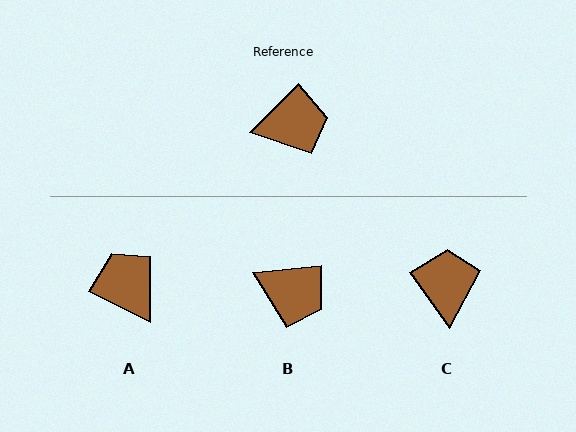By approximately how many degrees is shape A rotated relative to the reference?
Approximately 109 degrees counter-clockwise.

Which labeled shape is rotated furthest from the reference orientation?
A, about 109 degrees away.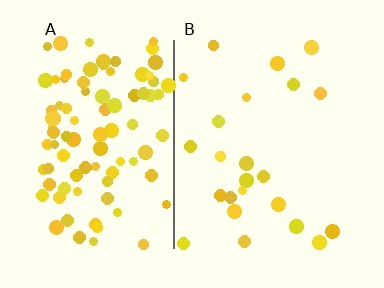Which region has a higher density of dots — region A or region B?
A (the left).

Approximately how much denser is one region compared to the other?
Approximately 4.0× — region A over region B.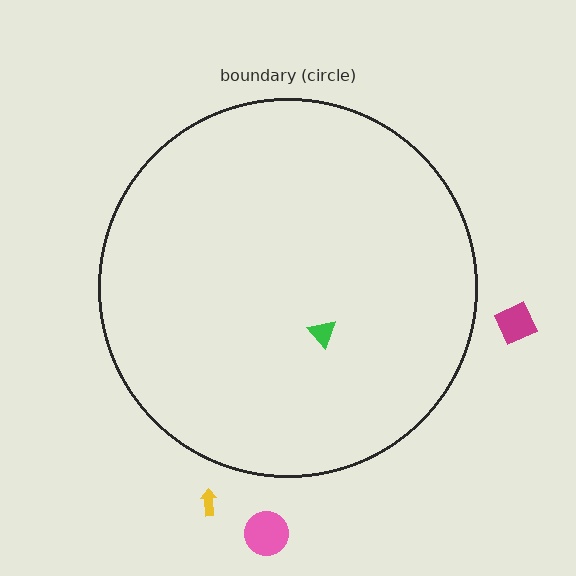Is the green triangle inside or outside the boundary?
Inside.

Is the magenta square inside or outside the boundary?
Outside.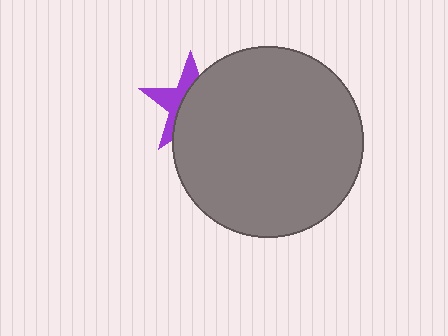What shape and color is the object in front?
The object in front is a gray circle.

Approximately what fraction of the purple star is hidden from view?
Roughly 61% of the purple star is hidden behind the gray circle.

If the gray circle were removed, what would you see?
You would see the complete purple star.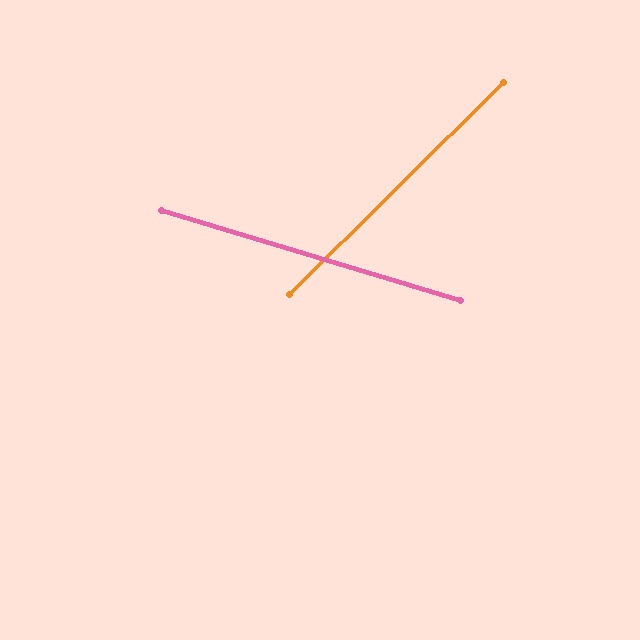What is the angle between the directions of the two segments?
Approximately 62 degrees.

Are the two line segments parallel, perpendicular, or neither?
Neither parallel nor perpendicular — they differ by about 62°.